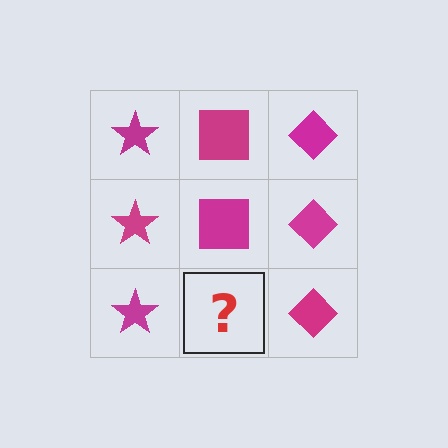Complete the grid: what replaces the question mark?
The question mark should be replaced with a magenta square.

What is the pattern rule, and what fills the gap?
The rule is that each column has a consistent shape. The gap should be filled with a magenta square.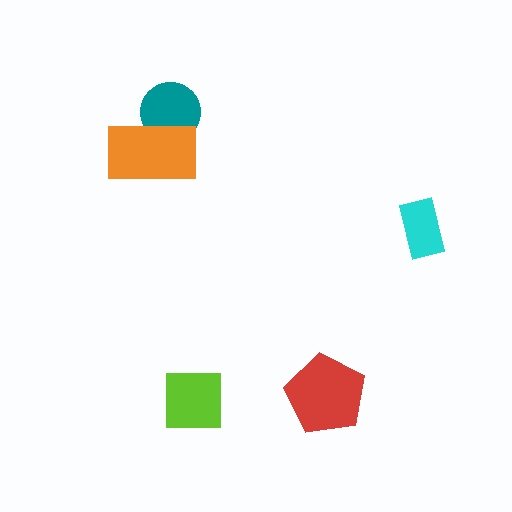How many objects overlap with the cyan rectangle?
0 objects overlap with the cyan rectangle.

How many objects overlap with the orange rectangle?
1 object overlaps with the orange rectangle.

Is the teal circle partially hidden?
Yes, it is partially covered by another shape.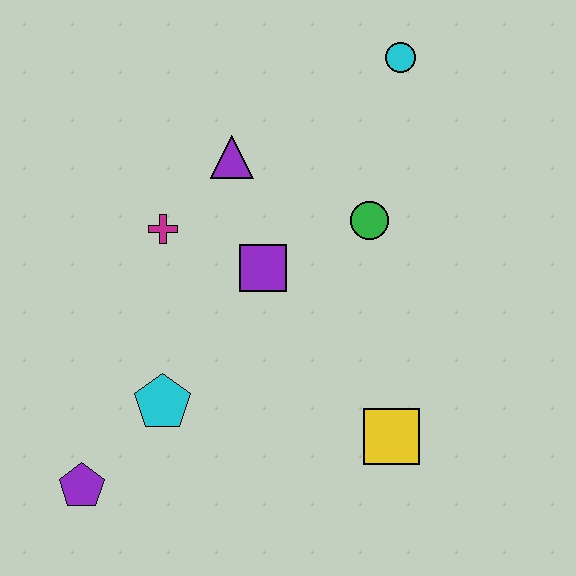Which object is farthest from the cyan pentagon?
The cyan circle is farthest from the cyan pentagon.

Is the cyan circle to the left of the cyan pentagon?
No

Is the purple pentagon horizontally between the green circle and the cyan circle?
No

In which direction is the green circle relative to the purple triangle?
The green circle is to the right of the purple triangle.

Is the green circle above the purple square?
Yes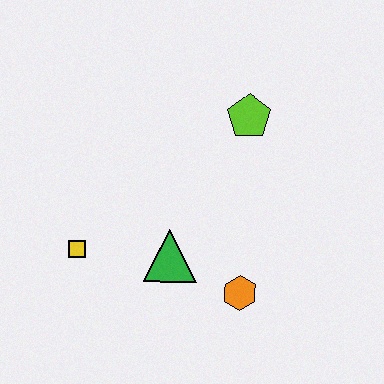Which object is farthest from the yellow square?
The lime pentagon is farthest from the yellow square.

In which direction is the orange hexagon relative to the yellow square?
The orange hexagon is to the right of the yellow square.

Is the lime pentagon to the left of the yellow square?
No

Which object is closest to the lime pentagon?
The green triangle is closest to the lime pentagon.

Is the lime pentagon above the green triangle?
Yes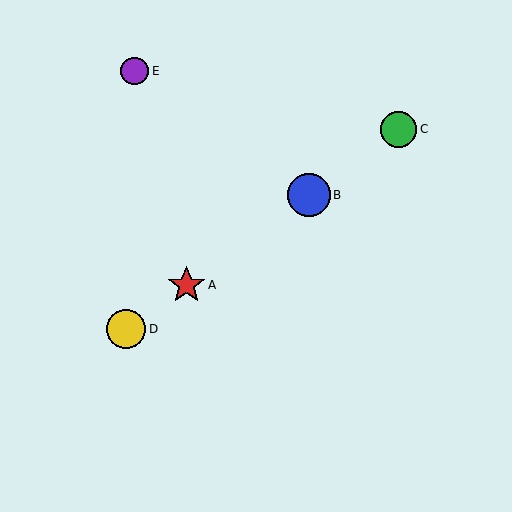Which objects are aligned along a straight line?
Objects A, B, C, D are aligned along a straight line.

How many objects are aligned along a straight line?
4 objects (A, B, C, D) are aligned along a straight line.